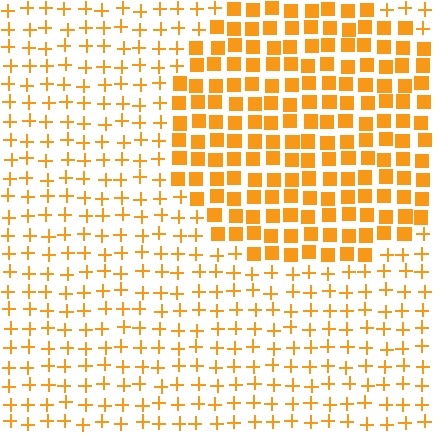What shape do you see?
I see a circle.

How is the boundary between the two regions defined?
The boundary is defined by a change in element shape: squares inside vs. plus signs outside. All elements share the same color and spacing.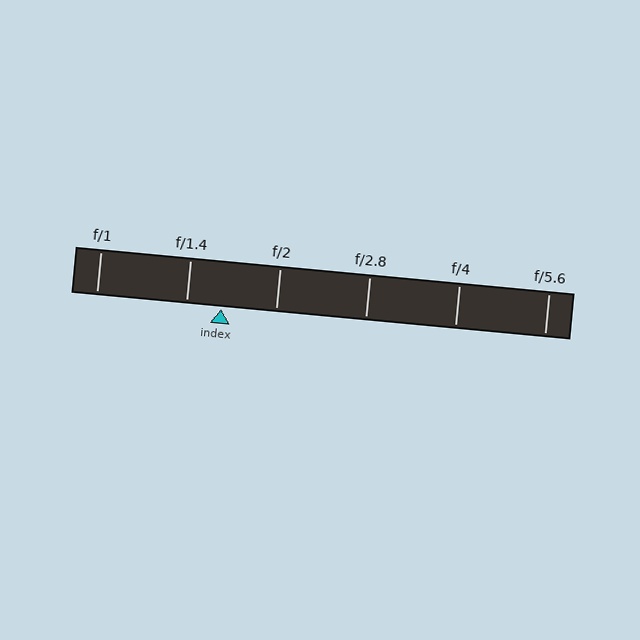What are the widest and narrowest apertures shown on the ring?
The widest aperture shown is f/1 and the narrowest is f/5.6.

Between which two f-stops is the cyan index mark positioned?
The index mark is between f/1.4 and f/2.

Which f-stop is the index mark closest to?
The index mark is closest to f/1.4.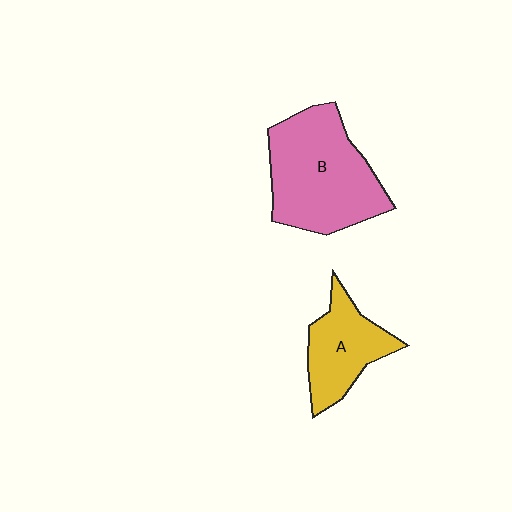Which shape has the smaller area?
Shape A (yellow).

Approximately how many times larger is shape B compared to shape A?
Approximately 1.7 times.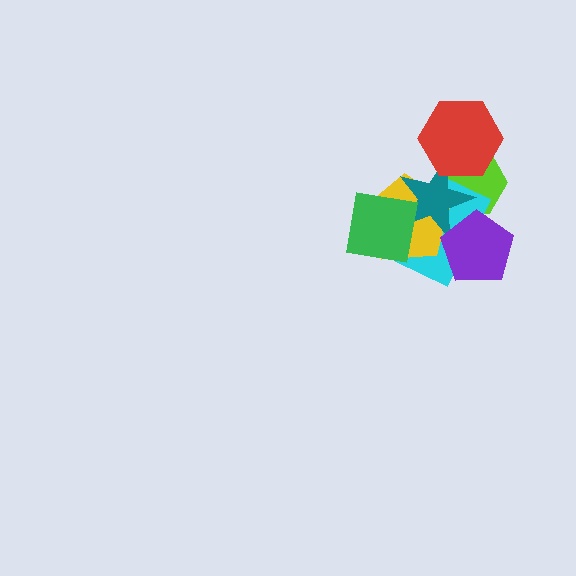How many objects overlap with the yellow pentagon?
5 objects overlap with the yellow pentagon.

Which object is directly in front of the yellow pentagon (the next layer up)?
The teal star is directly in front of the yellow pentagon.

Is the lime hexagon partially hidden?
Yes, it is partially covered by another shape.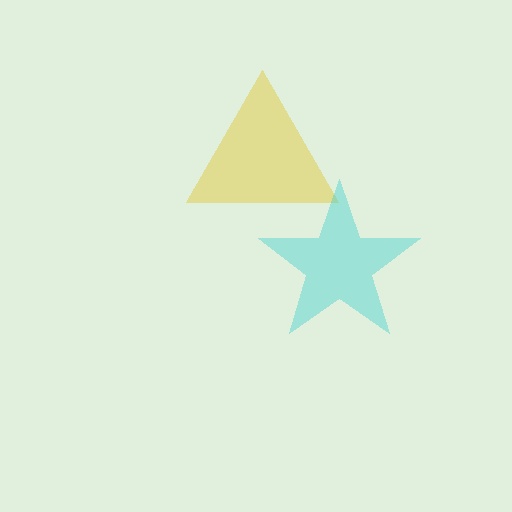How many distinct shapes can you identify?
There are 2 distinct shapes: a yellow triangle, a cyan star.